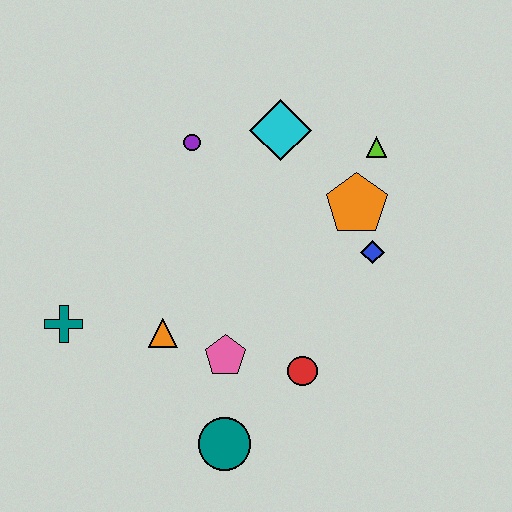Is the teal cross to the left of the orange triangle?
Yes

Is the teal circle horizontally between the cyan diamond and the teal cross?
Yes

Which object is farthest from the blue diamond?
The teal cross is farthest from the blue diamond.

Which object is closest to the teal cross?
The orange triangle is closest to the teal cross.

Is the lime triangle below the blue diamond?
No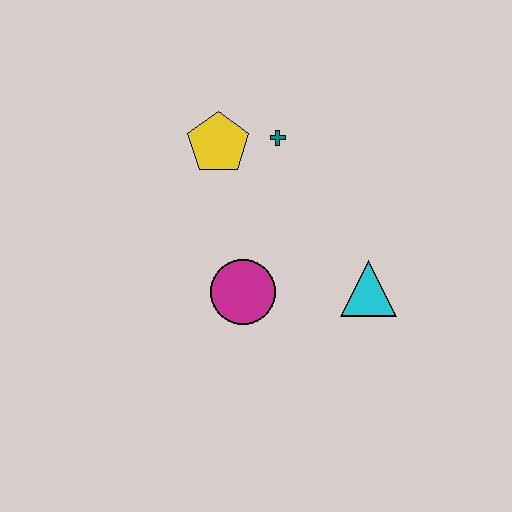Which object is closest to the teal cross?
The yellow pentagon is closest to the teal cross.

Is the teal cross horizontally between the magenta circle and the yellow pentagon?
No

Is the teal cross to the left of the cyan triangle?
Yes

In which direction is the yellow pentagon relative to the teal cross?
The yellow pentagon is to the left of the teal cross.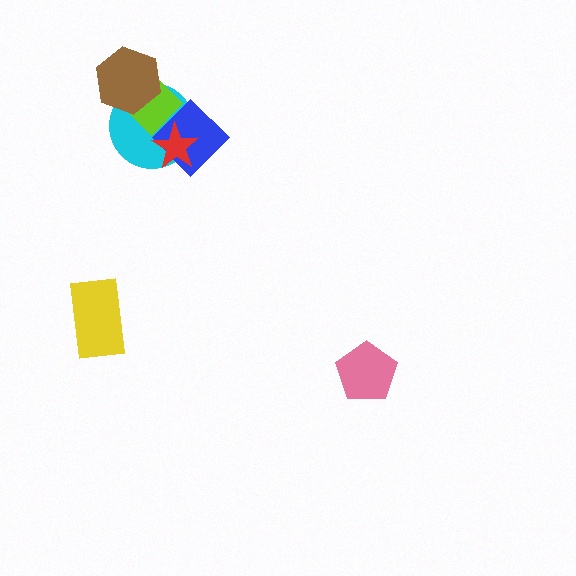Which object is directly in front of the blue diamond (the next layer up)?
The lime diamond is directly in front of the blue diamond.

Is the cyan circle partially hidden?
Yes, it is partially covered by another shape.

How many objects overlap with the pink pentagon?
0 objects overlap with the pink pentagon.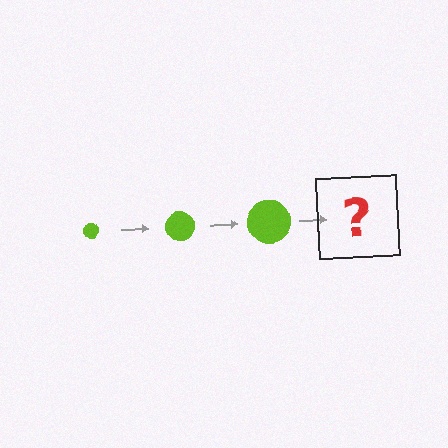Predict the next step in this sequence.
The next step is a lime circle, larger than the previous one.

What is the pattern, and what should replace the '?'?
The pattern is that the circle gets progressively larger each step. The '?' should be a lime circle, larger than the previous one.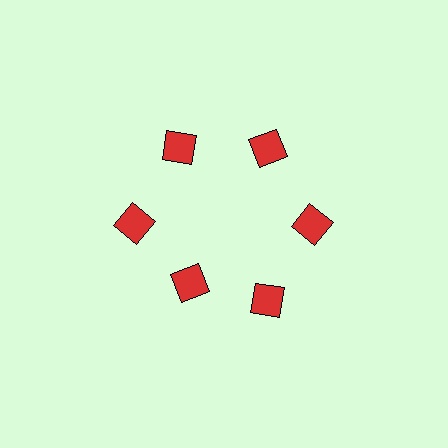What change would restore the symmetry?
The symmetry would be restored by moving it outward, back onto the ring so that all 6 squares sit at equal angles and equal distance from the center.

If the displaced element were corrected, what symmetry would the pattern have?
It would have 6-fold rotational symmetry — the pattern would map onto itself every 60 degrees.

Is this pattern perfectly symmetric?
No. The 6 red squares are arranged in a ring, but one element near the 7 o'clock position is pulled inward toward the center, breaking the 6-fold rotational symmetry.